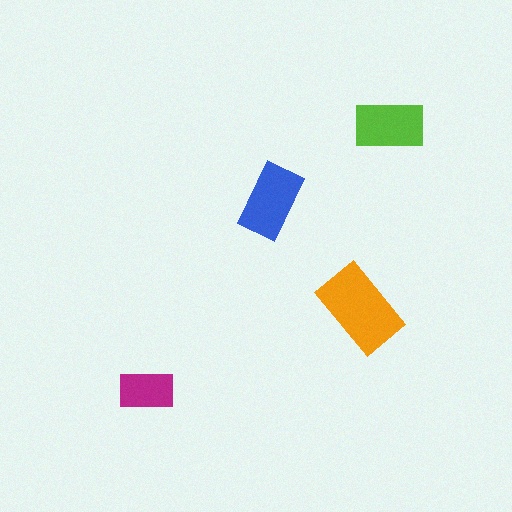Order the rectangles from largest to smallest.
the orange one, the blue one, the lime one, the magenta one.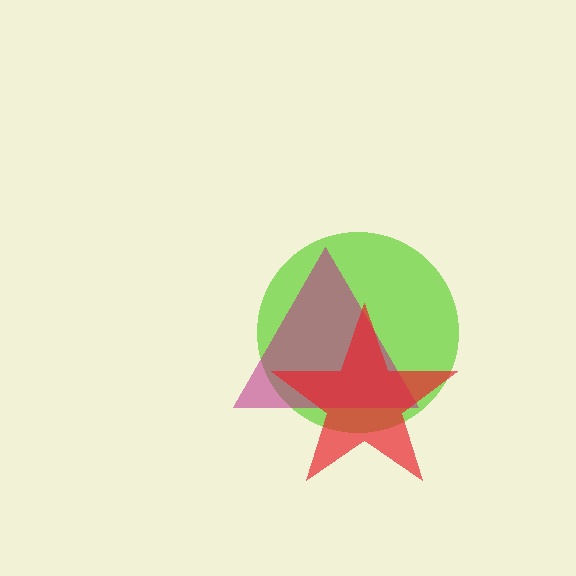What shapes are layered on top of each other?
The layered shapes are: a lime circle, a magenta triangle, a red star.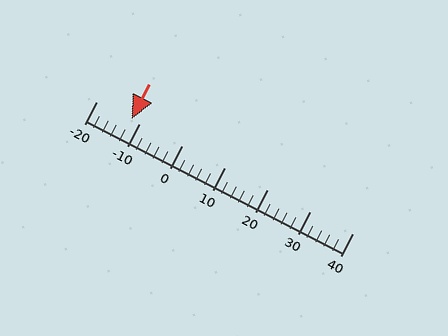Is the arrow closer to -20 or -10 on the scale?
The arrow is closer to -10.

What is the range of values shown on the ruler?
The ruler shows values from -20 to 40.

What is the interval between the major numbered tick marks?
The major tick marks are spaced 10 units apart.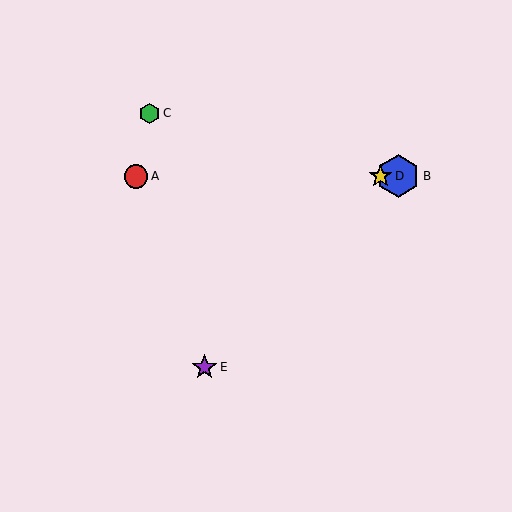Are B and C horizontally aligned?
No, B is at y≈176 and C is at y≈113.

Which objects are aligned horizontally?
Objects A, B, D are aligned horizontally.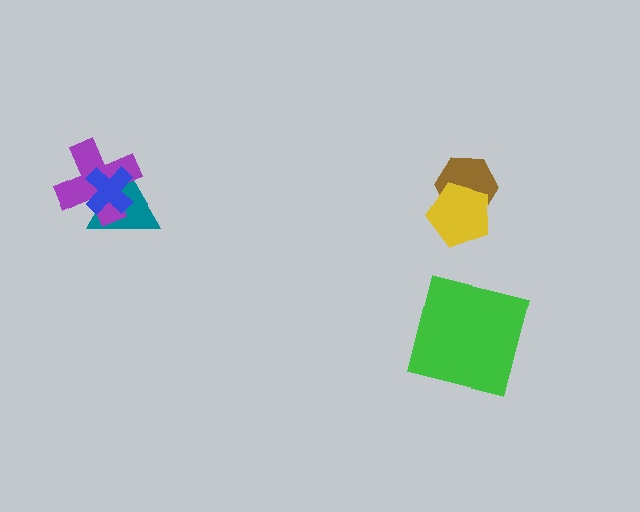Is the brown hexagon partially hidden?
Yes, it is partially covered by another shape.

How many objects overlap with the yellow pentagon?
1 object overlaps with the yellow pentagon.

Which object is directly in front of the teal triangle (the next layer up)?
The purple cross is directly in front of the teal triangle.